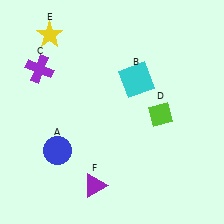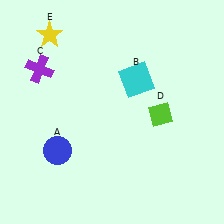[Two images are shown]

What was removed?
The purple triangle (F) was removed in Image 2.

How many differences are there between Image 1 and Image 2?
There is 1 difference between the two images.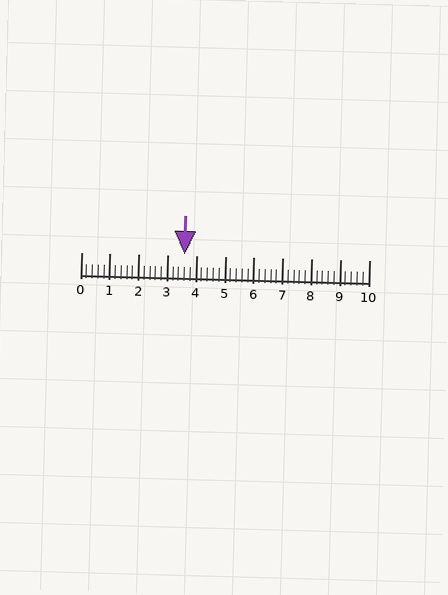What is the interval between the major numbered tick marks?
The major tick marks are spaced 1 units apart.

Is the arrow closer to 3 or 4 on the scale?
The arrow is closer to 4.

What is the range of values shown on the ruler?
The ruler shows values from 0 to 10.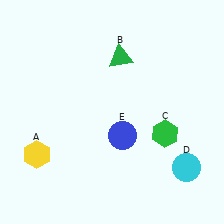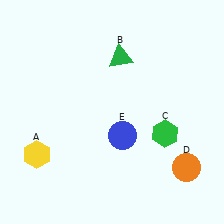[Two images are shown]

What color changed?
The circle (D) changed from cyan in Image 1 to orange in Image 2.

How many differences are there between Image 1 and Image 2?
There is 1 difference between the two images.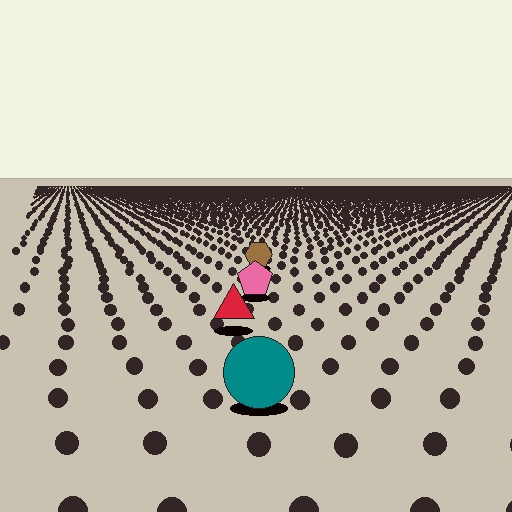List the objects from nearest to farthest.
From nearest to farthest: the teal circle, the red triangle, the pink pentagon, the brown hexagon.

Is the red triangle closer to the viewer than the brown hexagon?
Yes. The red triangle is closer — you can tell from the texture gradient: the ground texture is coarser near it.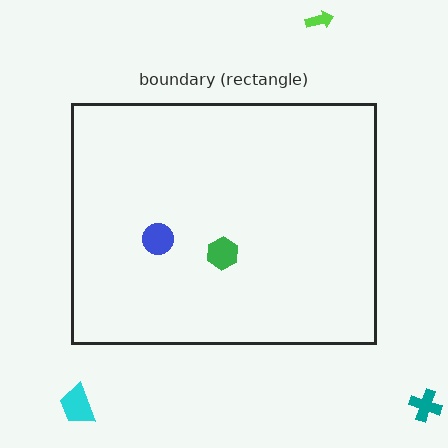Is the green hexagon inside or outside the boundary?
Inside.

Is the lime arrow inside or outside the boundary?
Outside.